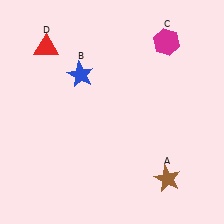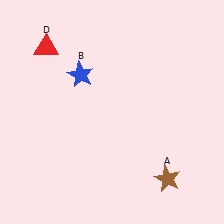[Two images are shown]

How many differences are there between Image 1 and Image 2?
There is 1 difference between the two images.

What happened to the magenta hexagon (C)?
The magenta hexagon (C) was removed in Image 2. It was in the top-right area of Image 1.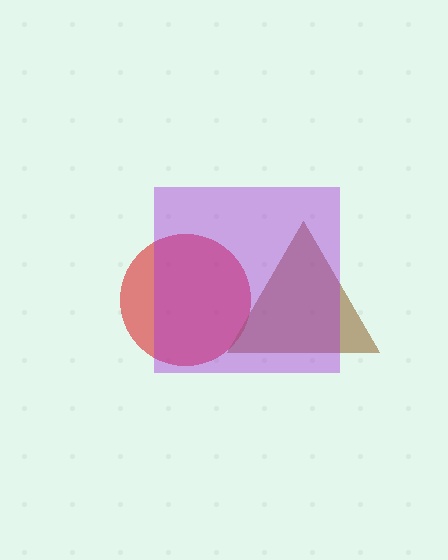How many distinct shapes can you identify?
There are 3 distinct shapes: a red circle, a brown triangle, a purple square.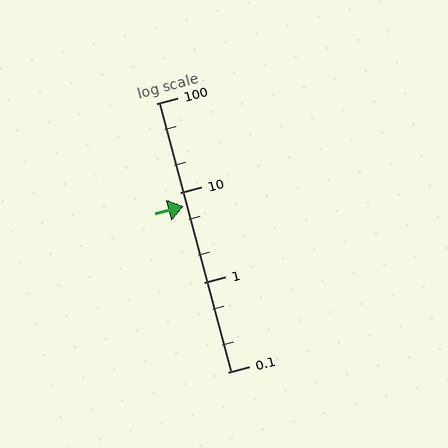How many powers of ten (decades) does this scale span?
The scale spans 3 decades, from 0.1 to 100.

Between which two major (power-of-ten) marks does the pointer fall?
The pointer is between 1 and 10.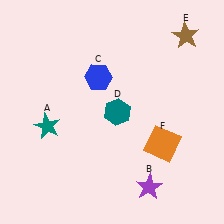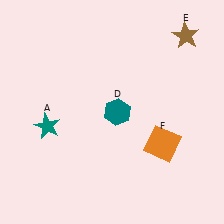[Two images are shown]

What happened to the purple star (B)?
The purple star (B) was removed in Image 2. It was in the bottom-right area of Image 1.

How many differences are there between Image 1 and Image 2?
There are 2 differences between the two images.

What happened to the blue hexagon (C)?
The blue hexagon (C) was removed in Image 2. It was in the top-left area of Image 1.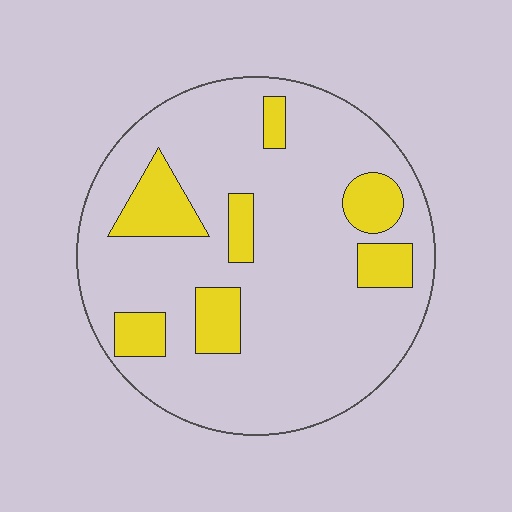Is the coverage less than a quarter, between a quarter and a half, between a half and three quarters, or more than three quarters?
Less than a quarter.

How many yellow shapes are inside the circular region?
7.